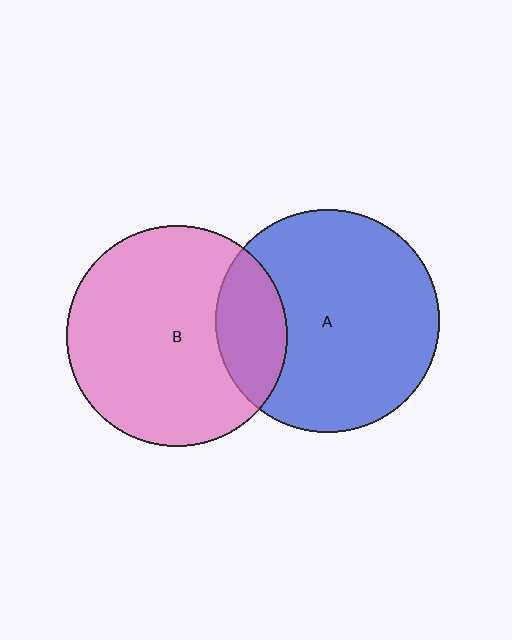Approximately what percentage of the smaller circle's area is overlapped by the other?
Approximately 20%.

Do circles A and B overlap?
Yes.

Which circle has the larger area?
Circle A (blue).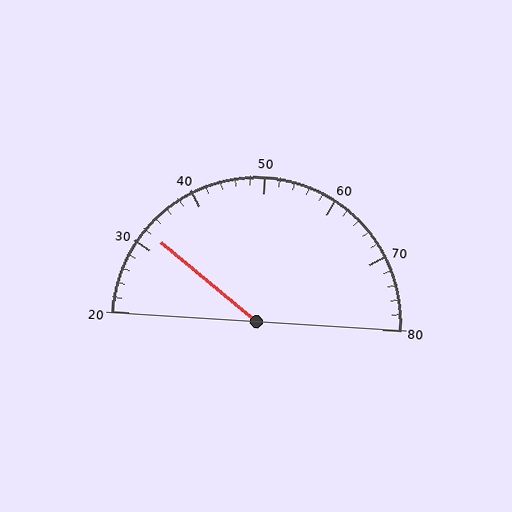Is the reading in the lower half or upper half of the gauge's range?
The reading is in the lower half of the range (20 to 80).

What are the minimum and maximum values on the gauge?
The gauge ranges from 20 to 80.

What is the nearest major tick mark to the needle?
The nearest major tick mark is 30.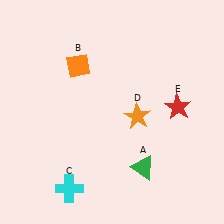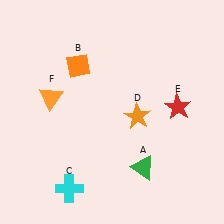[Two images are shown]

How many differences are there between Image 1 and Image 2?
There is 1 difference between the two images.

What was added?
An orange triangle (F) was added in Image 2.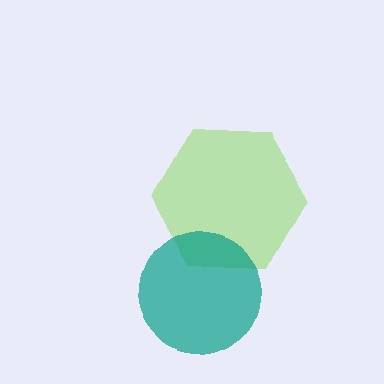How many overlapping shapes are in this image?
There are 2 overlapping shapes in the image.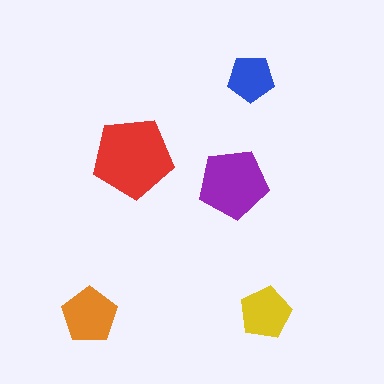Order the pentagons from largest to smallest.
the red one, the purple one, the orange one, the yellow one, the blue one.